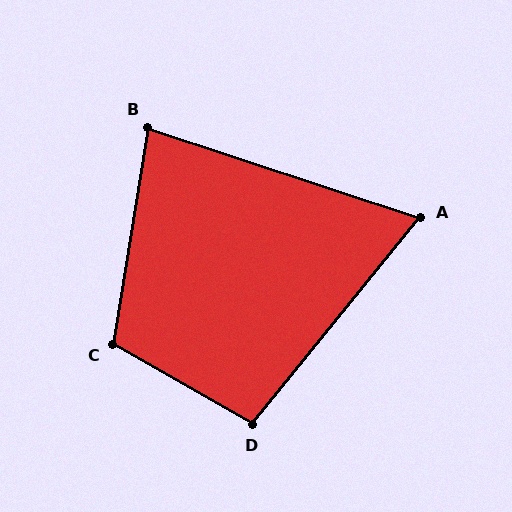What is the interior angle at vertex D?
Approximately 99 degrees (obtuse).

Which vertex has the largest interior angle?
C, at approximately 111 degrees.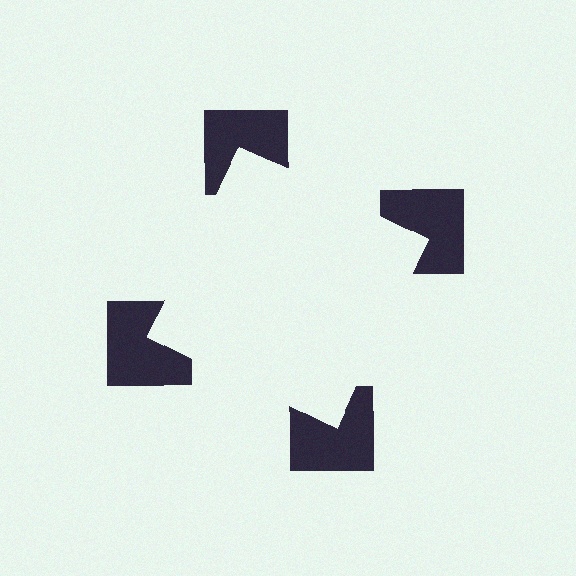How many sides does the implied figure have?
4 sides.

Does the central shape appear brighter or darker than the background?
It typically appears slightly brighter than the background, even though no actual brightness change is drawn.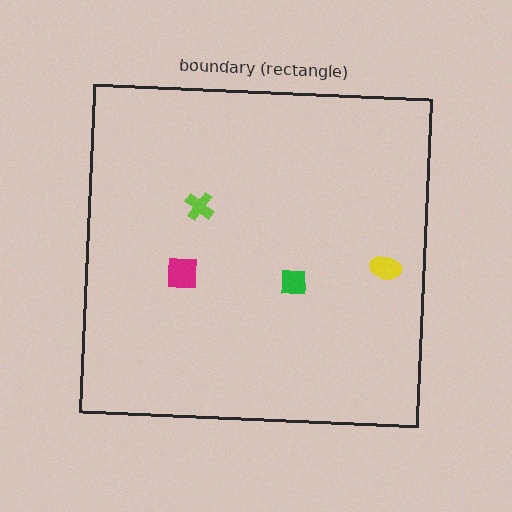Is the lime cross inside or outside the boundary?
Inside.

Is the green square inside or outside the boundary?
Inside.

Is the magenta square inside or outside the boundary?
Inside.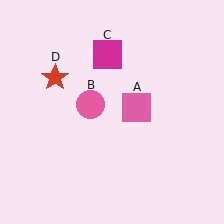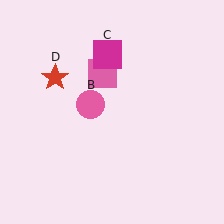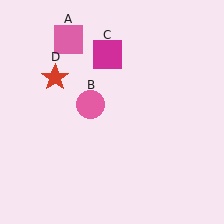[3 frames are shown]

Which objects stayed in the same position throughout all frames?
Pink circle (object B) and magenta square (object C) and red star (object D) remained stationary.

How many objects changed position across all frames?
1 object changed position: pink square (object A).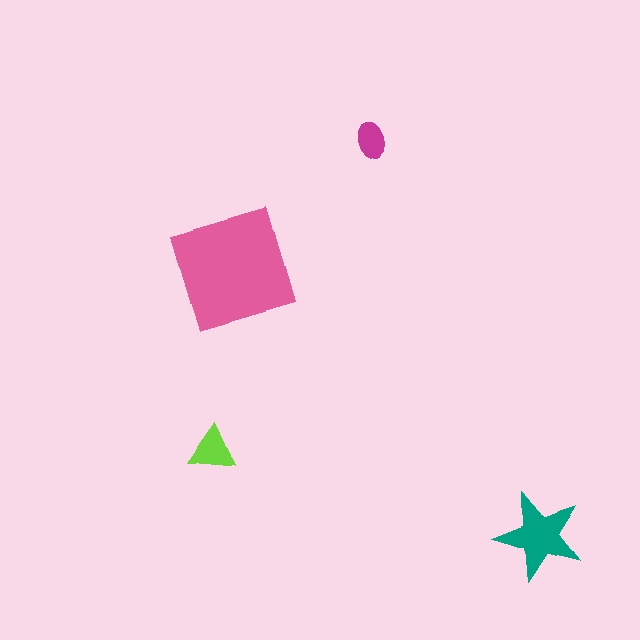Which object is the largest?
The pink square.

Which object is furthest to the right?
The teal star is rightmost.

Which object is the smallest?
The magenta ellipse.